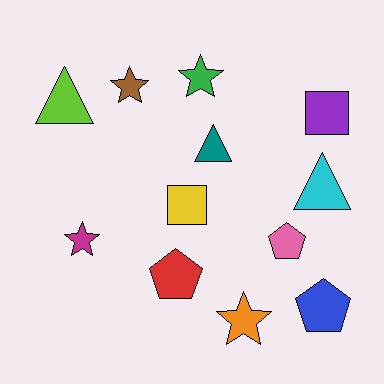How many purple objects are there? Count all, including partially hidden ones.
There is 1 purple object.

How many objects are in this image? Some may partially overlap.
There are 12 objects.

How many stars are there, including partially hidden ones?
There are 4 stars.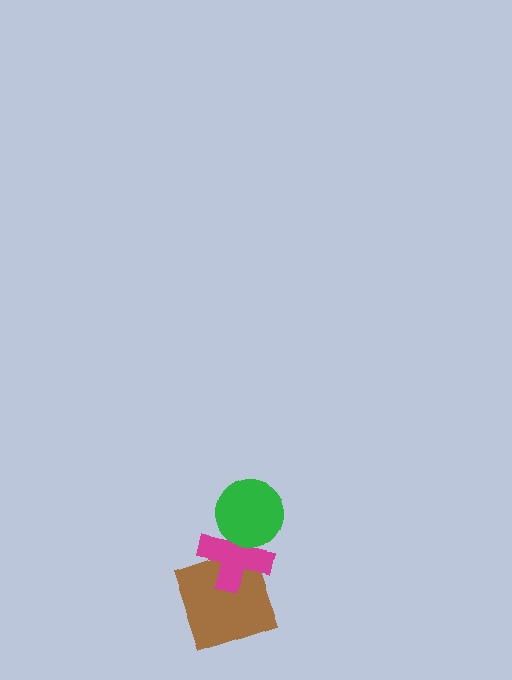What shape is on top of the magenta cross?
The green circle is on top of the magenta cross.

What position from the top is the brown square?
The brown square is 3rd from the top.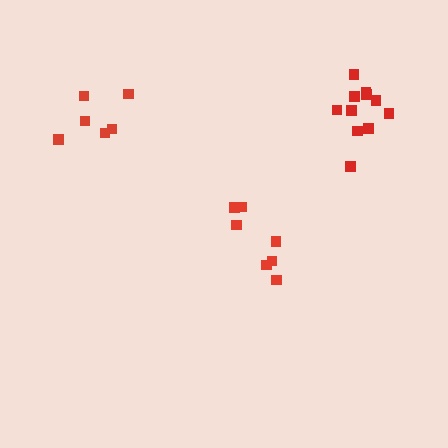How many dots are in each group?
Group 1: 7 dots, Group 2: 11 dots, Group 3: 6 dots (24 total).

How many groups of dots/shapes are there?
There are 3 groups.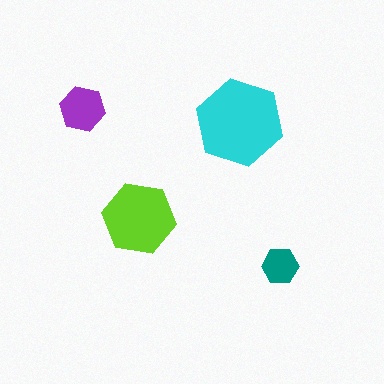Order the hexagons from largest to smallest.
the cyan one, the lime one, the purple one, the teal one.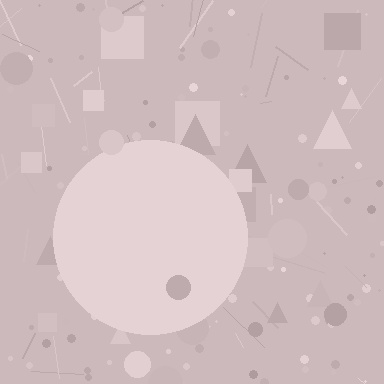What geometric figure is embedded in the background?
A circle is embedded in the background.